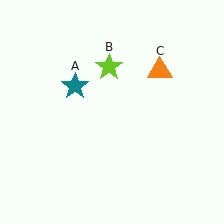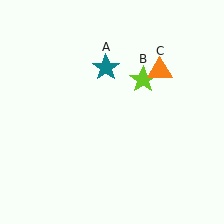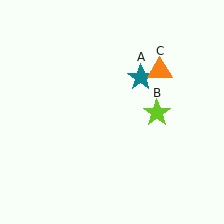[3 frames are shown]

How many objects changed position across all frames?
2 objects changed position: teal star (object A), lime star (object B).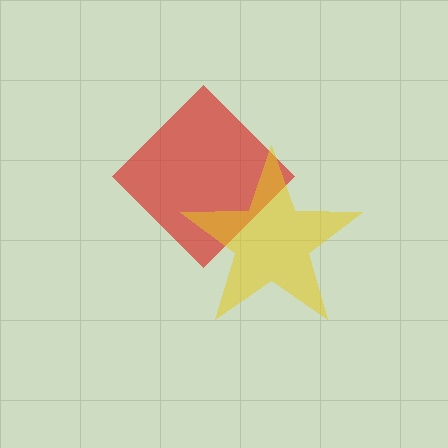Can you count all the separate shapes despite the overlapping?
Yes, there are 2 separate shapes.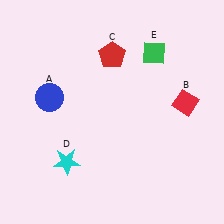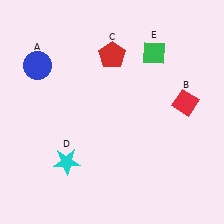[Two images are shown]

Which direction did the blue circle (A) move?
The blue circle (A) moved up.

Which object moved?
The blue circle (A) moved up.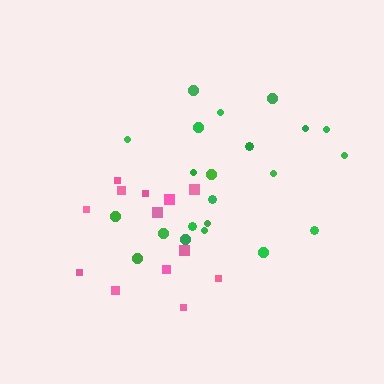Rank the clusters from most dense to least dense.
pink, green.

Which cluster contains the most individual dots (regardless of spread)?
Green (22).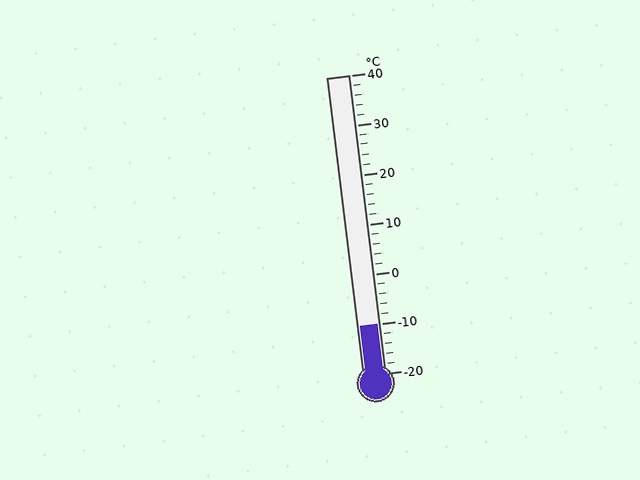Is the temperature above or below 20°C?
The temperature is below 20°C.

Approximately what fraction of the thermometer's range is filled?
The thermometer is filled to approximately 15% of its range.